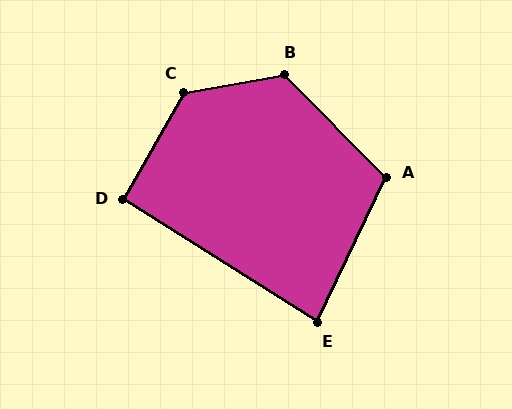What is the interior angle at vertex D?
Approximately 93 degrees (approximately right).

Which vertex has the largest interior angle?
C, at approximately 130 degrees.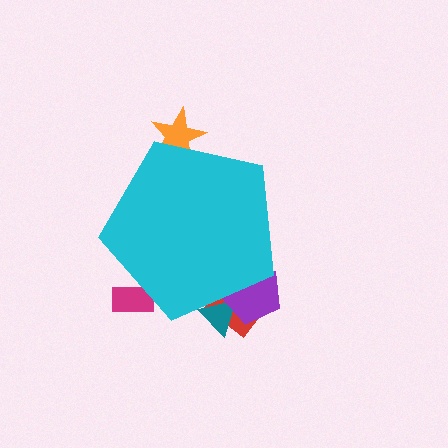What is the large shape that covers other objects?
A cyan pentagon.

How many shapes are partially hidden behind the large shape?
5 shapes are partially hidden.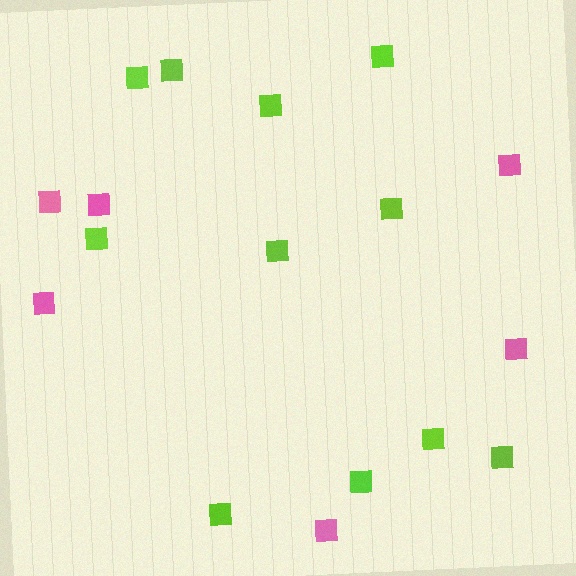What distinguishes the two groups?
There are 2 groups: one group of pink squares (6) and one group of lime squares (11).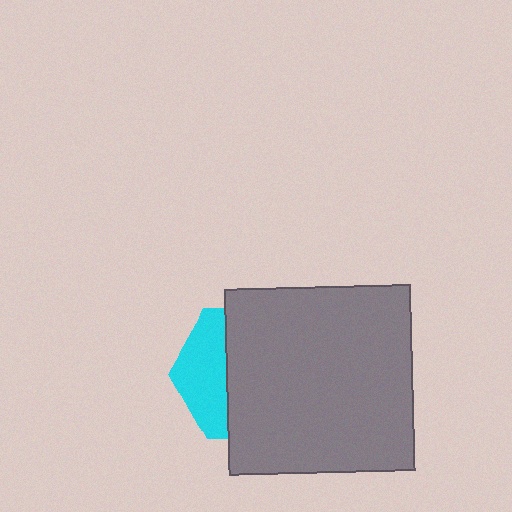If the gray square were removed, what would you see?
You would see the complete cyan hexagon.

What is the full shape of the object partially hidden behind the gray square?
The partially hidden object is a cyan hexagon.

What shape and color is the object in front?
The object in front is a gray square.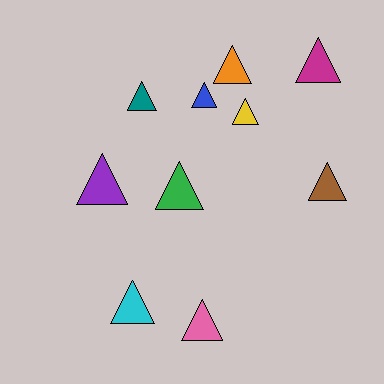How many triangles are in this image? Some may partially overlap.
There are 10 triangles.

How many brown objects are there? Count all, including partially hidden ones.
There is 1 brown object.